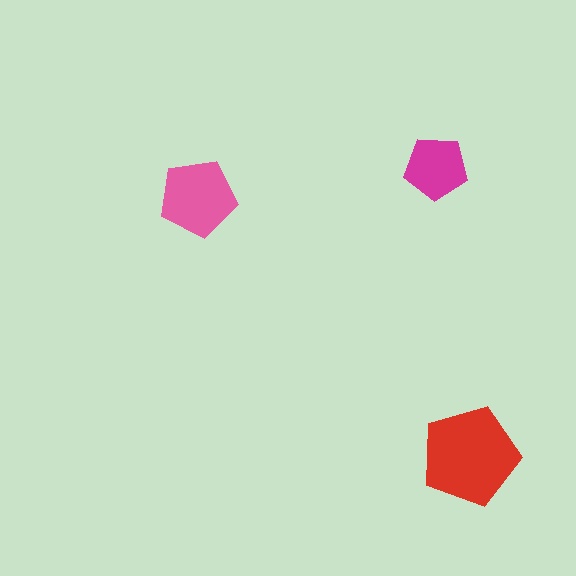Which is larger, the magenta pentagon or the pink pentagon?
The pink one.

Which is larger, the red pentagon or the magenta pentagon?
The red one.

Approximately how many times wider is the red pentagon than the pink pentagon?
About 1.5 times wider.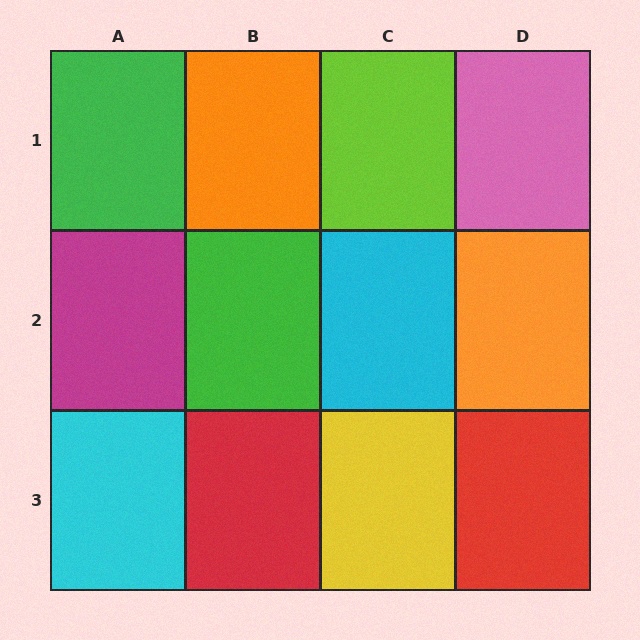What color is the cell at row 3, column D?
Red.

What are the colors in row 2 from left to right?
Magenta, green, cyan, orange.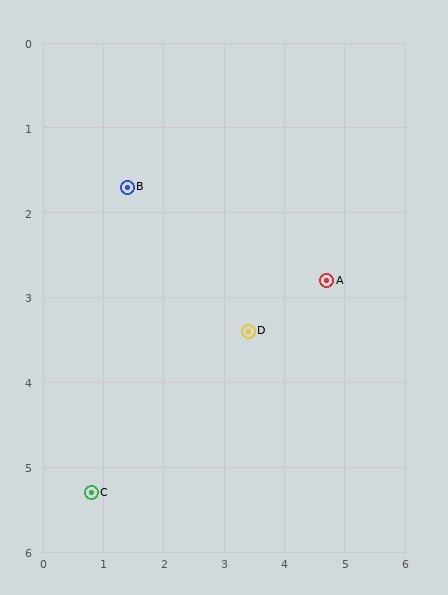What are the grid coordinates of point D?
Point D is at approximately (3.4, 3.4).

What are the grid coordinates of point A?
Point A is at approximately (4.7, 2.8).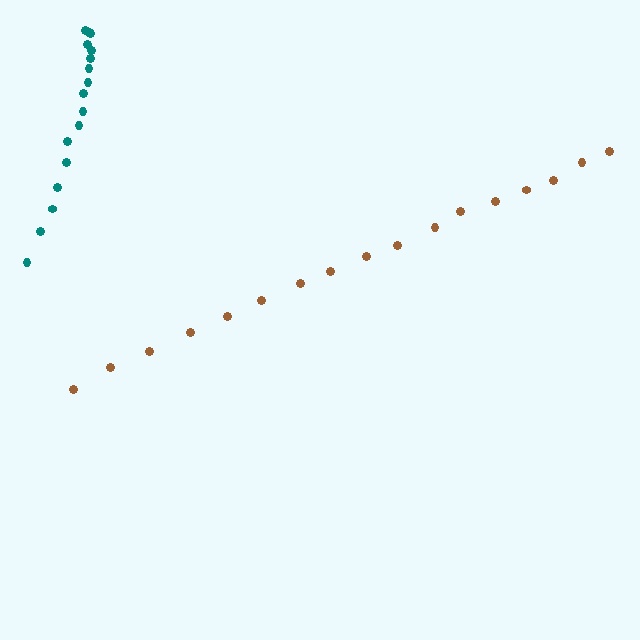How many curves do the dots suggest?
There are 2 distinct paths.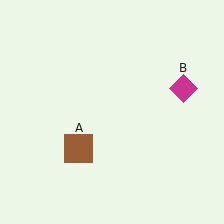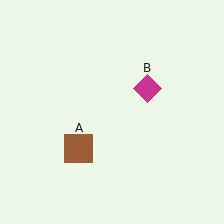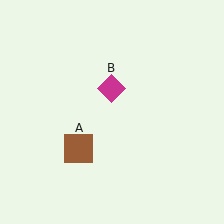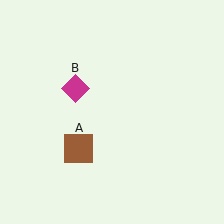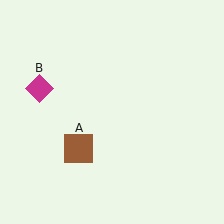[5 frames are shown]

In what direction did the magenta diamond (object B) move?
The magenta diamond (object B) moved left.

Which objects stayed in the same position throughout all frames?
Brown square (object A) remained stationary.